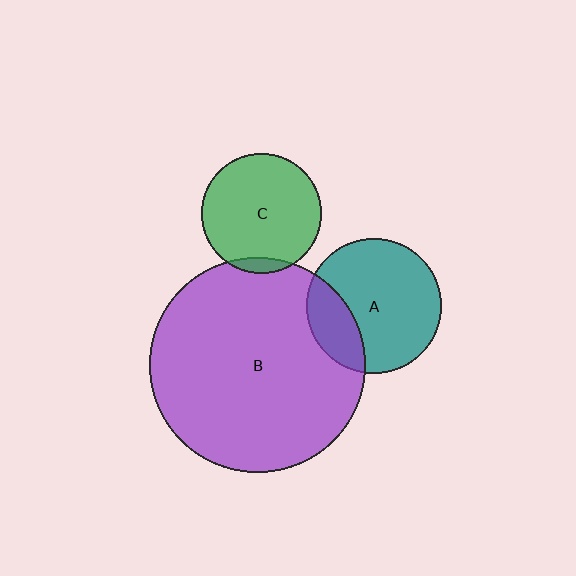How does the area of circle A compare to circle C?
Approximately 1.3 times.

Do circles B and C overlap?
Yes.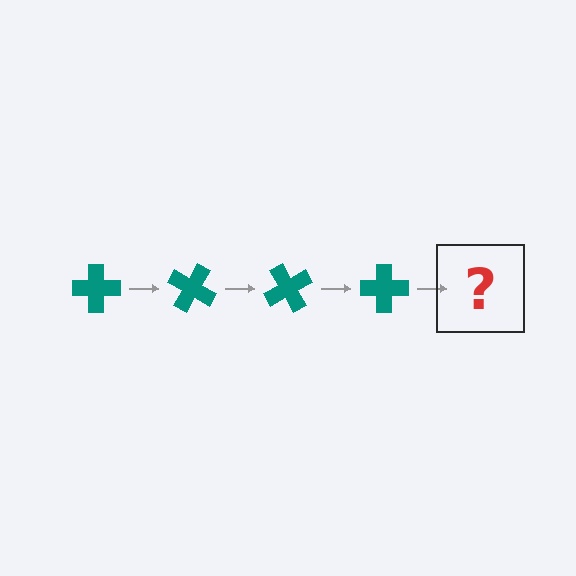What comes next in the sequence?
The next element should be a teal cross rotated 120 degrees.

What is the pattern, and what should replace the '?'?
The pattern is that the cross rotates 30 degrees each step. The '?' should be a teal cross rotated 120 degrees.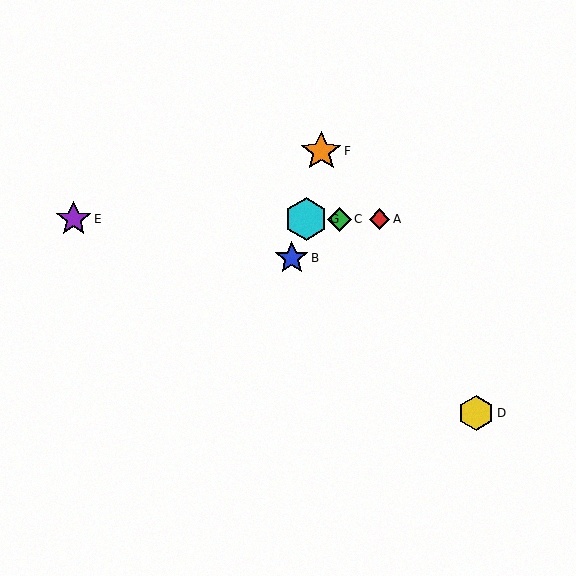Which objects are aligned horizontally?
Objects A, C, E, G are aligned horizontally.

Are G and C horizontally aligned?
Yes, both are at y≈219.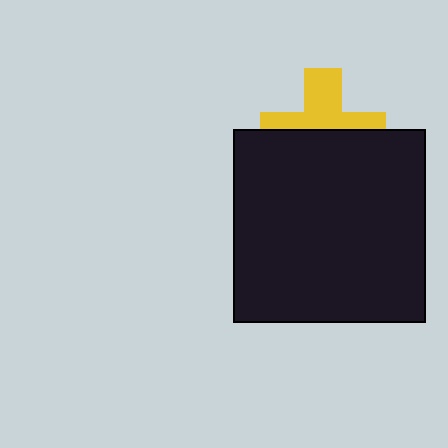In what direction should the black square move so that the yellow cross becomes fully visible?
The black square should move down. That is the shortest direction to clear the overlap and leave the yellow cross fully visible.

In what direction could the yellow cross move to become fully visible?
The yellow cross could move up. That would shift it out from behind the black square entirely.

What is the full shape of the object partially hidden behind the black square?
The partially hidden object is a yellow cross.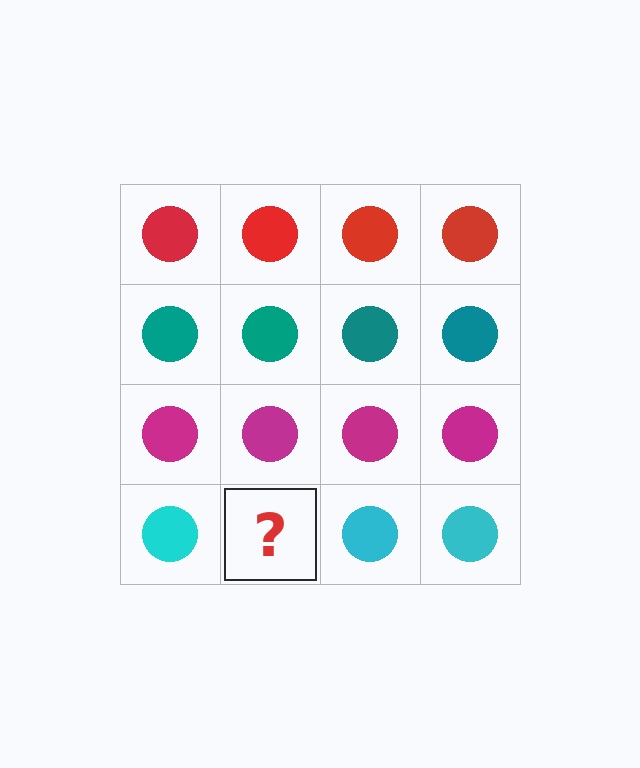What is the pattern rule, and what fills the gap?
The rule is that each row has a consistent color. The gap should be filled with a cyan circle.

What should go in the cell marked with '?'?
The missing cell should contain a cyan circle.